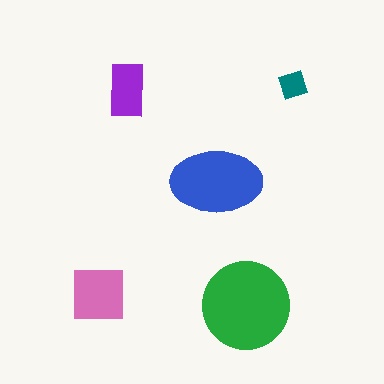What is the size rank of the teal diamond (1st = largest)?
5th.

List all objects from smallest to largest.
The teal diamond, the purple rectangle, the pink square, the blue ellipse, the green circle.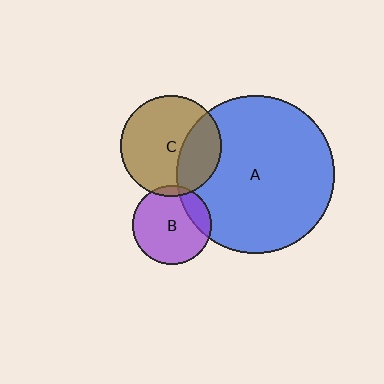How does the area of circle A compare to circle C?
Approximately 2.4 times.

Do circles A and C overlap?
Yes.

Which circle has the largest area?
Circle A (blue).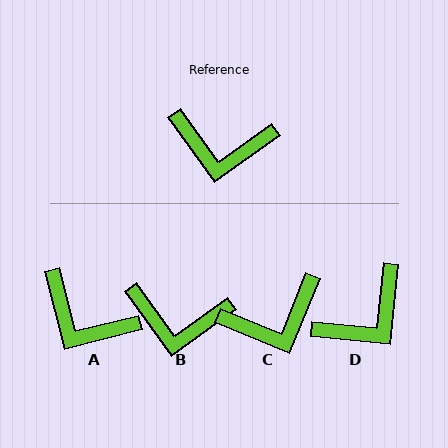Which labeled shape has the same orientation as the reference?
B.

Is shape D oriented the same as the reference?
No, it is off by about 49 degrees.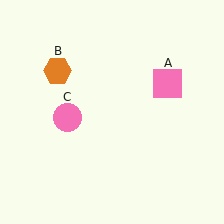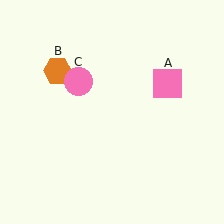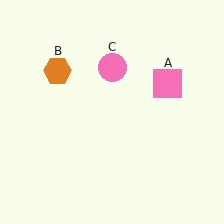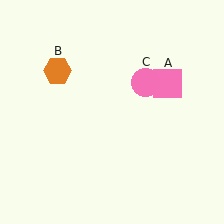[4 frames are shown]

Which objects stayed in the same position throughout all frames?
Pink square (object A) and orange hexagon (object B) remained stationary.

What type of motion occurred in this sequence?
The pink circle (object C) rotated clockwise around the center of the scene.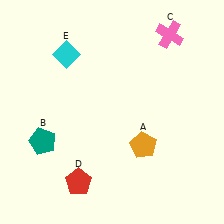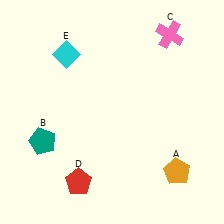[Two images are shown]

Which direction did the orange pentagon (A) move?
The orange pentagon (A) moved right.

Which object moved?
The orange pentagon (A) moved right.